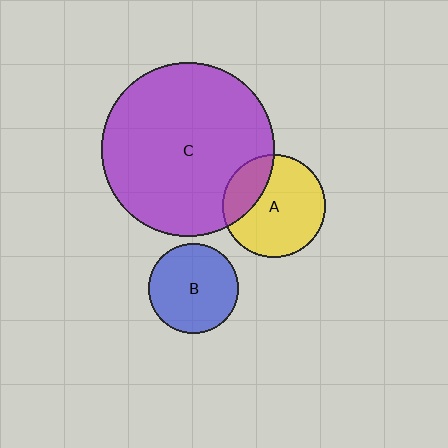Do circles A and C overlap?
Yes.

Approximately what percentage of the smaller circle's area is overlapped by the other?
Approximately 25%.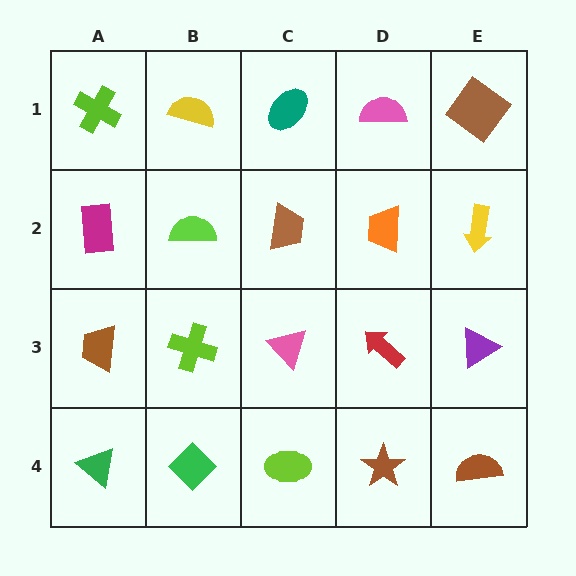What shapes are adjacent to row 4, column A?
A brown trapezoid (row 3, column A), a green diamond (row 4, column B).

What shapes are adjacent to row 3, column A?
A magenta rectangle (row 2, column A), a green triangle (row 4, column A), a lime cross (row 3, column B).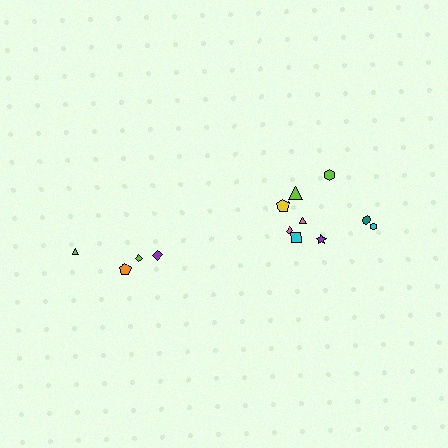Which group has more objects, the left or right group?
The right group.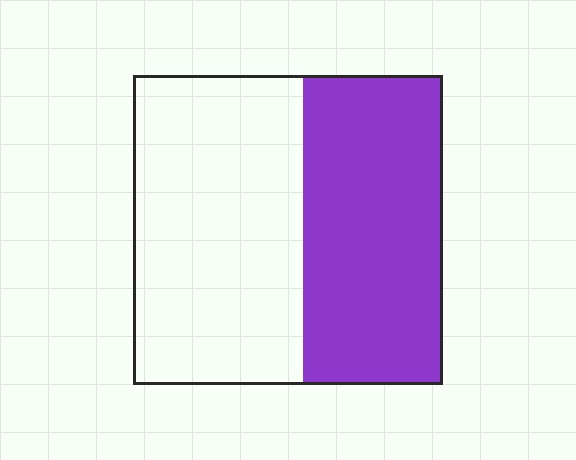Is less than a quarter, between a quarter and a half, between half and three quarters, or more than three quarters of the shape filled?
Between a quarter and a half.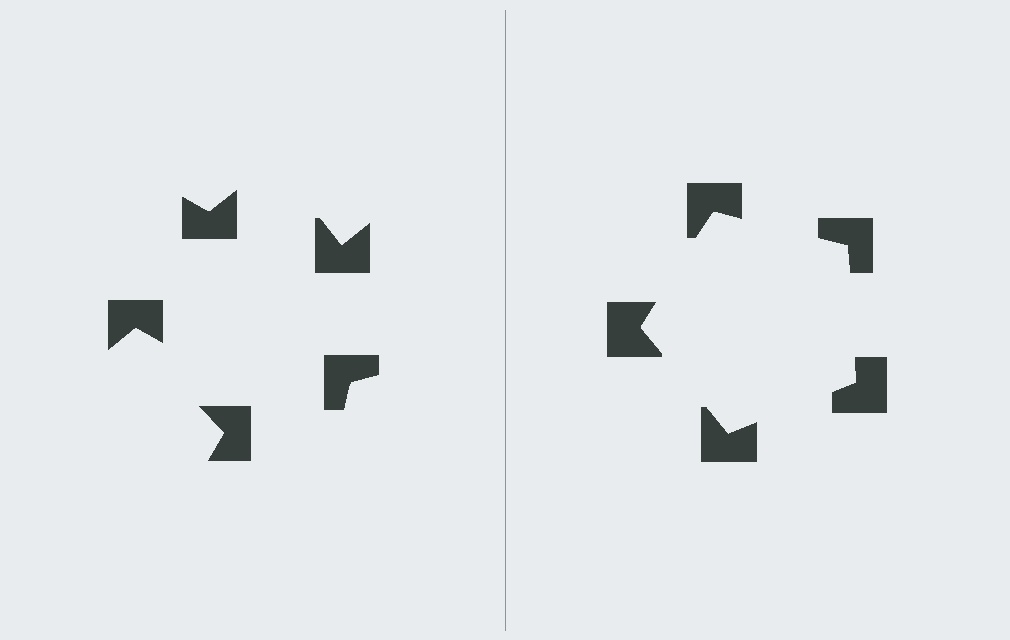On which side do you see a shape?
An illusory pentagon appears on the right side. On the left side the wedge cuts are rotated, so no coherent shape forms.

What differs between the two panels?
The notched squares are positioned identically on both sides; only the wedge orientations differ. On the right they align to a pentagon; on the left they are misaligned.